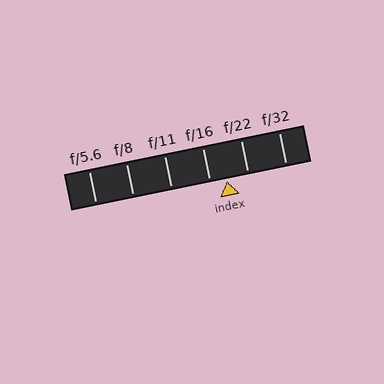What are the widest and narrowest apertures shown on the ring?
The widest aperture shown is f/5.6 and the narrowest is f/32.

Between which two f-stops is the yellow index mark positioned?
The index mark is between f/16 and f/22.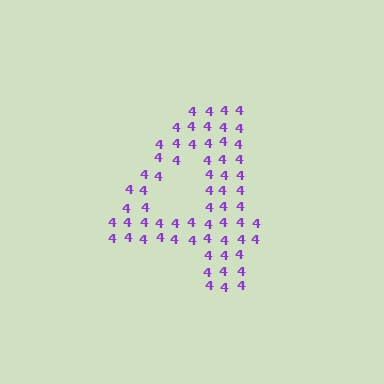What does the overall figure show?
The overall figure shows the digit 4.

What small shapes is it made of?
It is made of small digit 4's.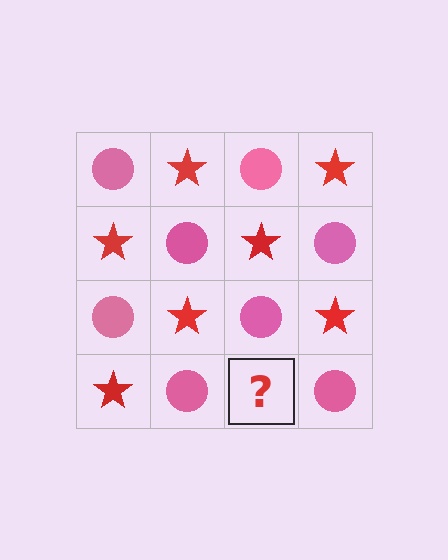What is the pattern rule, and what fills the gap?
The rule is that it alternates pink circle and red star in a checkerboard pattern. The gap should be filled with a red star.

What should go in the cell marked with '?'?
The missing cell should contain a red star.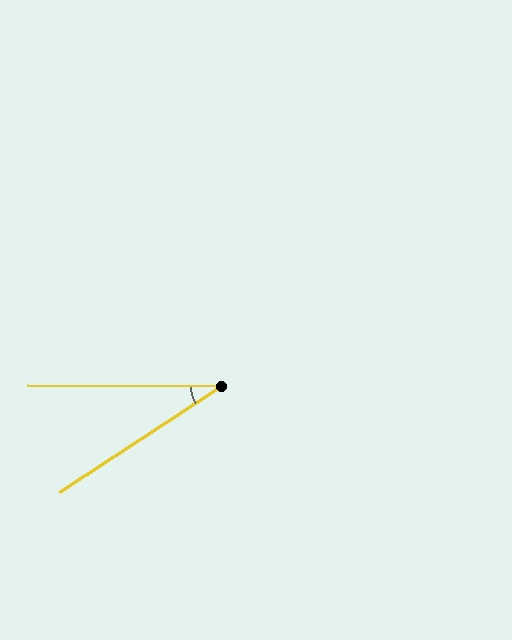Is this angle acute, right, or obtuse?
It is acute.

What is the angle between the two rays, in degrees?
Approximately 34 degrees.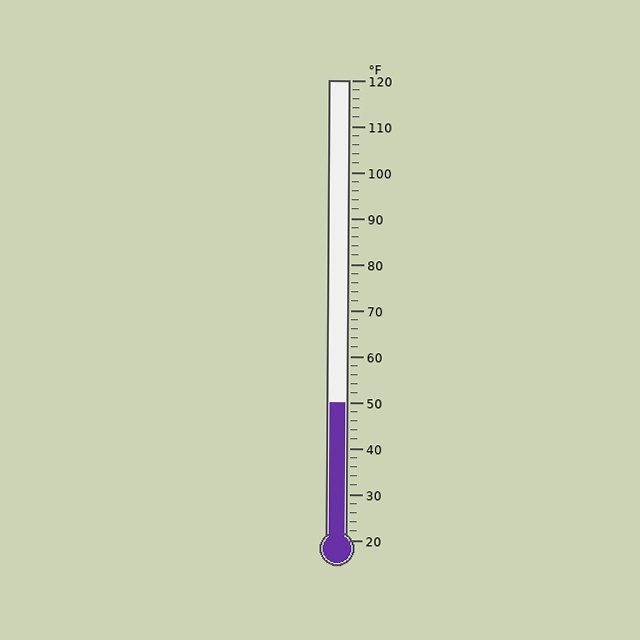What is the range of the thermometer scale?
The thermometer scale ranges from 20°F to 120°F.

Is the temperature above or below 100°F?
The temperature is below 100°F.